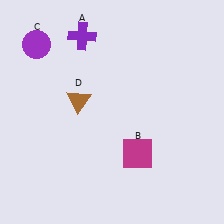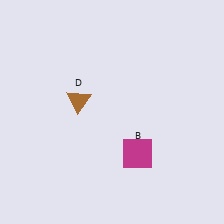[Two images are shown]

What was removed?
The purple cross (A), the purple circle (C) were removed in Image 2.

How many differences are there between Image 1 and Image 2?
There are 2 differences between the two images.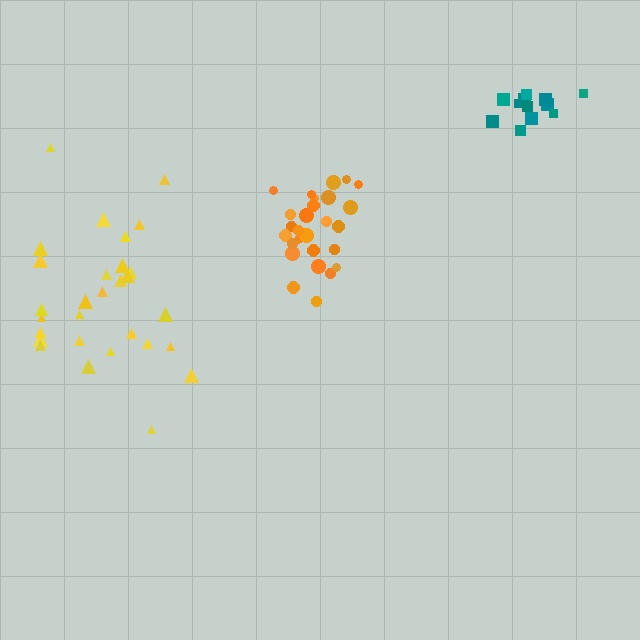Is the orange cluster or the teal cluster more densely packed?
Orange.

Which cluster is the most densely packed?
Orange.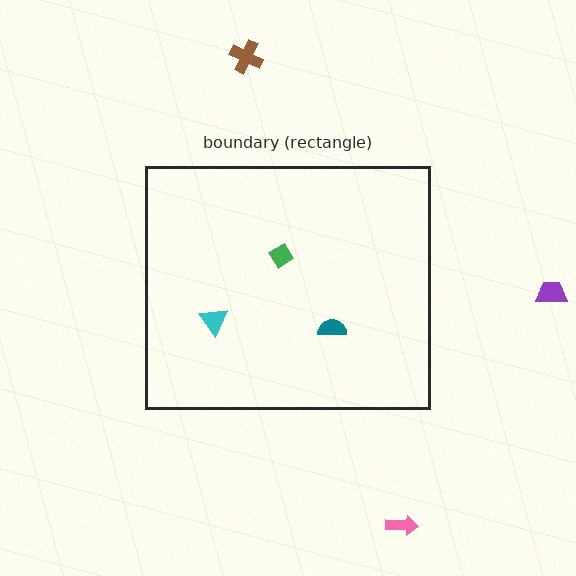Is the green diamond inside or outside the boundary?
Inside.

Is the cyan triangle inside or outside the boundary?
Inside.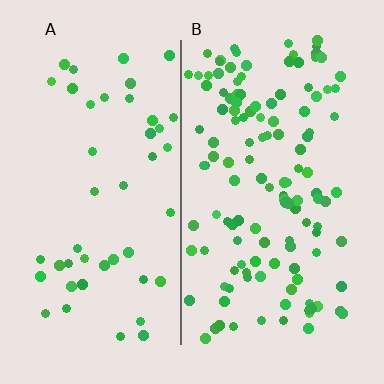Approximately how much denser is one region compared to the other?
Approximately 2.8× — region B over region A.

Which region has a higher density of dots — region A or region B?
B (the right).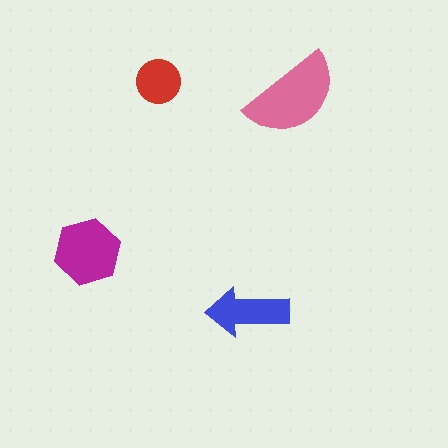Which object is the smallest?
The red circle.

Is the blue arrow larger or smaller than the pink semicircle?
Smaller.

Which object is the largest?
The pink semicircle.